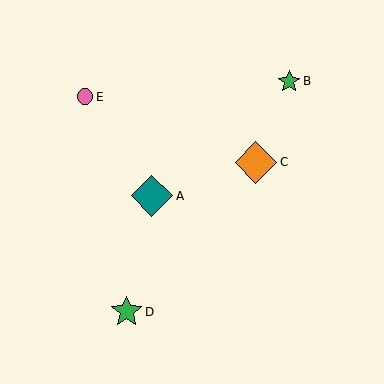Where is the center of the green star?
The center of the green star is at (289, 81).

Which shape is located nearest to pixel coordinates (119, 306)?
The green star (labeled D) at (127, 312) is nearest to that location.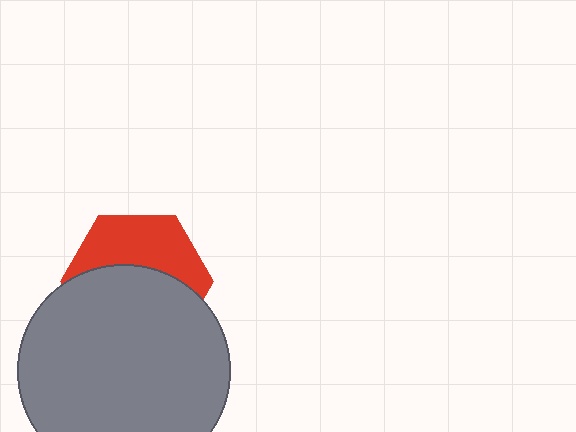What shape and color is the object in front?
The object in front is a gray circle.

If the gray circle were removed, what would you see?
You would see the complete red hexagon.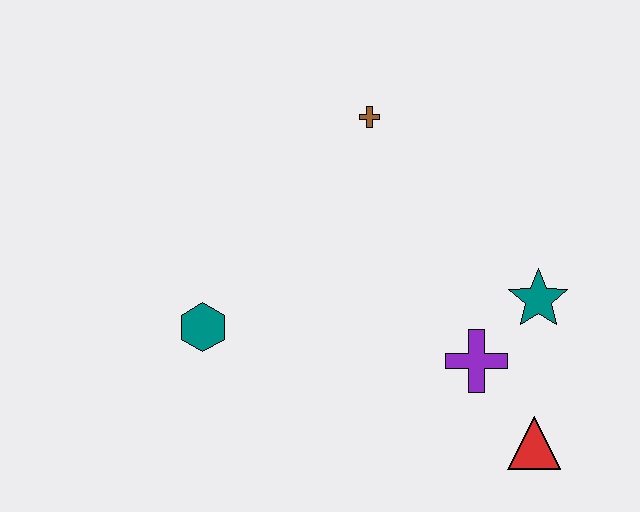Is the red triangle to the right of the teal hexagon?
Yes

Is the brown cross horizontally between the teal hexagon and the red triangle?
Yes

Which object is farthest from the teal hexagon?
The red triangle is farthest from the teal hexagon.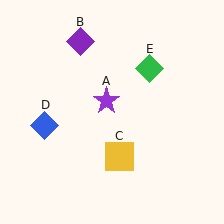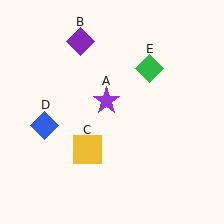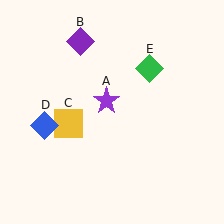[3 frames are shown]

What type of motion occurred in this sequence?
The yellow square (object C) rotated clockwise around the center of the scene.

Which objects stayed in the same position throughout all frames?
Purple star (object A) and purple diamond (object B) and blue diamond (object D) and green diamond (object E) remained stationary.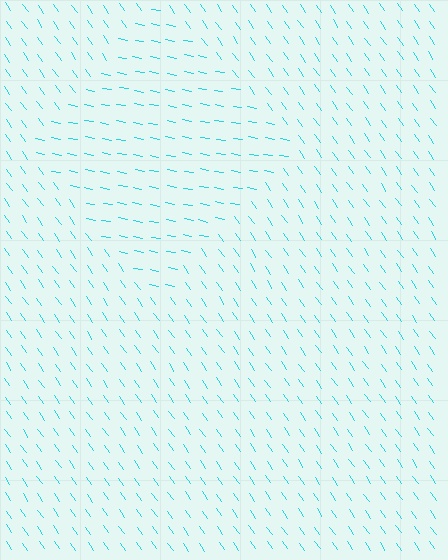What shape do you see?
I see a diamond.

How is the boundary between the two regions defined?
The boundary is defined purely by a change in line orientation (approximately 45 degrees difference). All lines are the same color and thickness.